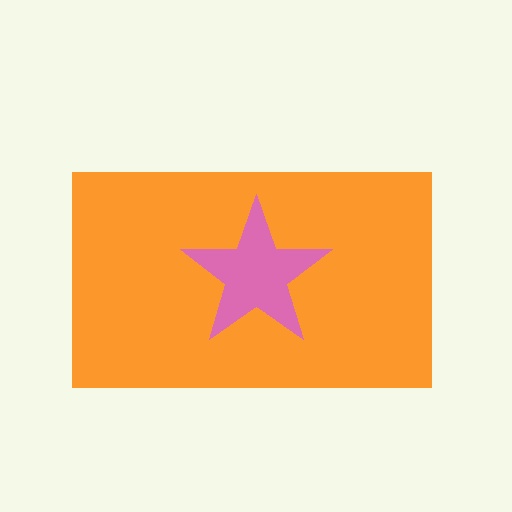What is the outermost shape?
The orange rectangle.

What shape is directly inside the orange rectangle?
The pink star.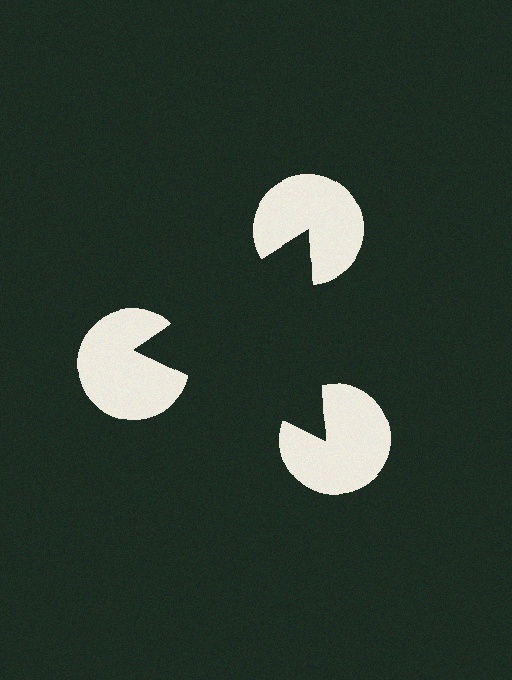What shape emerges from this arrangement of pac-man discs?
An illusory triangle — its edges are inferred from the aligned wedge cuts in the pac-man discs, not physically drawn.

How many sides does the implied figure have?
3 sides.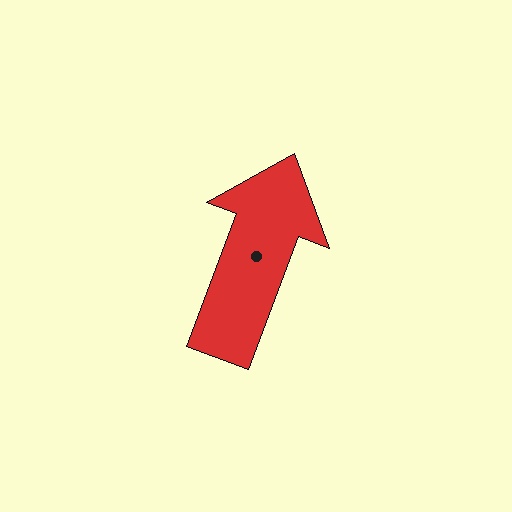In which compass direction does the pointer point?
North.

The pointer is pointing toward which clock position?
Roughly 1 o'clock.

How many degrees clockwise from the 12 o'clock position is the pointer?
Approximately 21 degrees.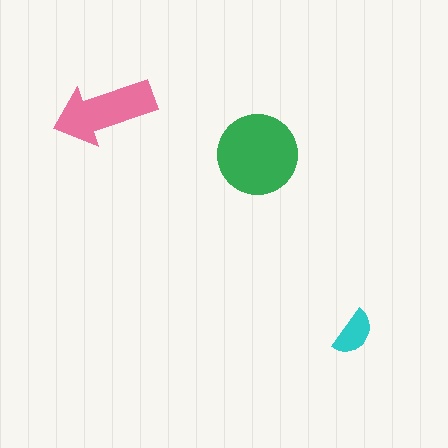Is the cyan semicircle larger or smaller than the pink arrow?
Smaller.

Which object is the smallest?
The cyan semicircle.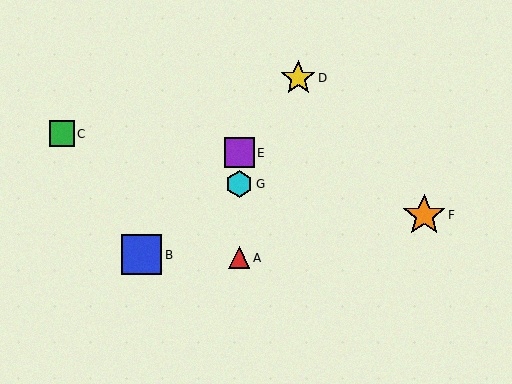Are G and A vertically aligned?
Yes, both are at x≈239.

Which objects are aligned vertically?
Objects A, E, G are aligned vertically.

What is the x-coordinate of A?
Object A is at x≈239.